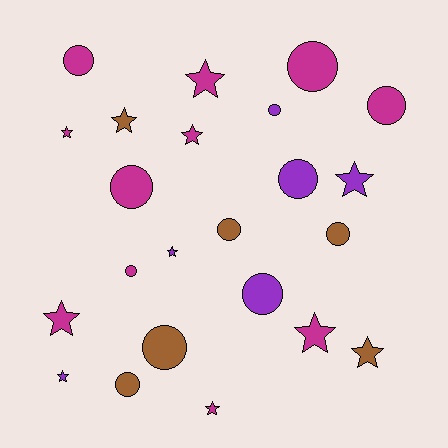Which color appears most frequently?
Magenta, with 11 objects.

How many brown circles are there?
There are 4 brown circles.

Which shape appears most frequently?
Circle, with 12 objects.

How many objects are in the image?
There are 23 objects.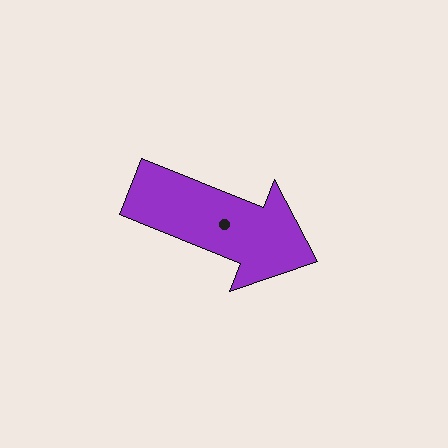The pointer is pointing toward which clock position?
Roughly 4 o'clock.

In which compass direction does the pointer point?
East.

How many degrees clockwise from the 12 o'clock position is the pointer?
Approximately 112 degrees.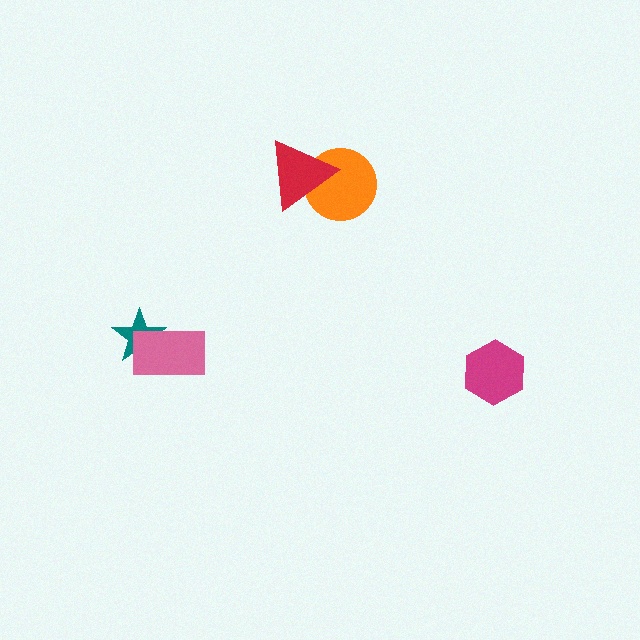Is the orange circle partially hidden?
Yes, it is partially covered by another shape.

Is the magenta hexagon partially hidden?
No, no other shape covers it.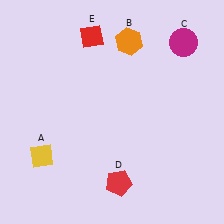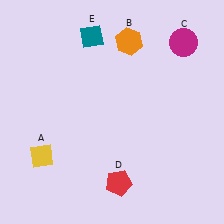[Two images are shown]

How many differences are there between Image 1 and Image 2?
There is 1 difference between the two images.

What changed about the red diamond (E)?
In Image 1, E is red. In Image 2, it changed to teal.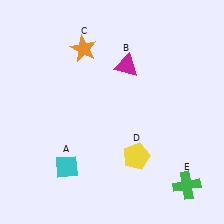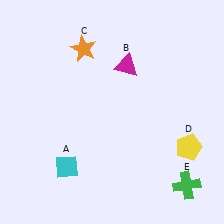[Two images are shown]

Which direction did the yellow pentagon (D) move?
The yellow pentagon (D) moved right.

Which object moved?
The yellow pentagon (D) moved right.